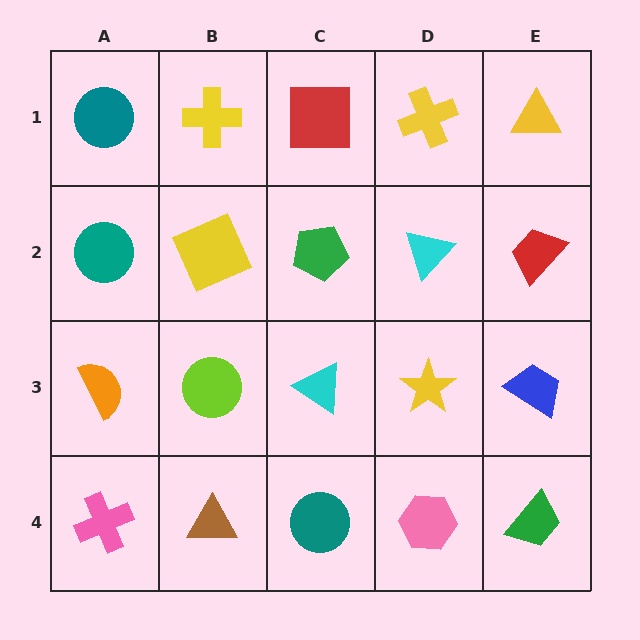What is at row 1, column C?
A red square.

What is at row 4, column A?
A pink cross.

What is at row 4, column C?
A teal circle.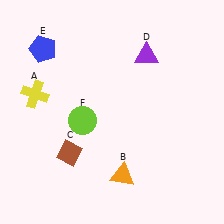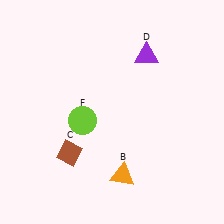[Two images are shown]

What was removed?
The yellow cross (A), the blue pentagon (E) were removed in Image 2.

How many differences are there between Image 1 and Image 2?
There are 2 differences between the two images.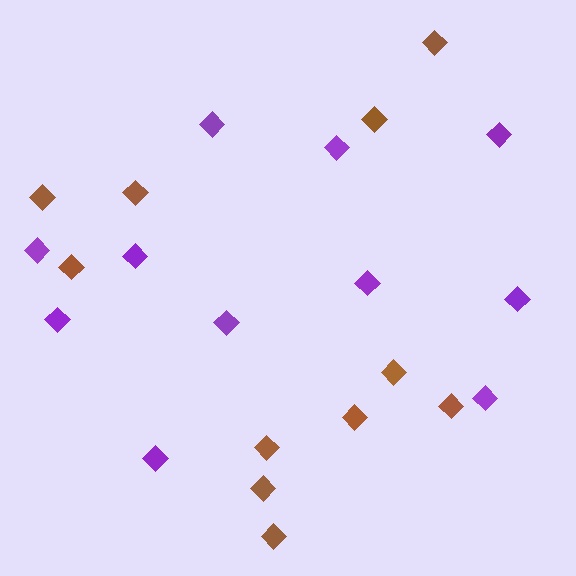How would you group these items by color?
There are 2 groups: one group of purple diamonds (11) and one group of brown diamonds (11).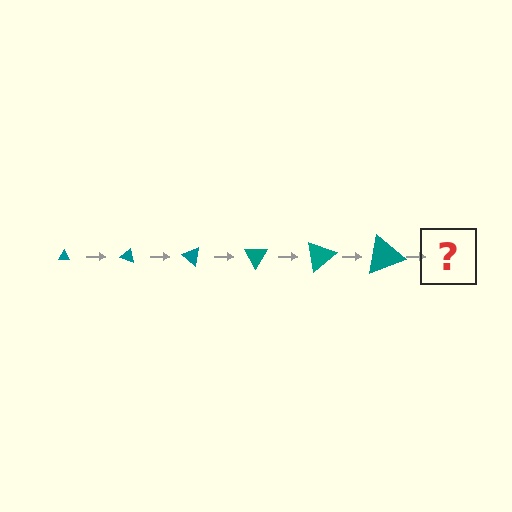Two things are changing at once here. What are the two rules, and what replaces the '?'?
The two rules are that the triangle grows larger each step and it rotates 20 degrees each step. The '?' should be a triangle, larger than the previous one and rotated 120 degrees from the start.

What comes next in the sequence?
The next element should be a triangle, larger than the previous one and rotated 120 degrees from the start.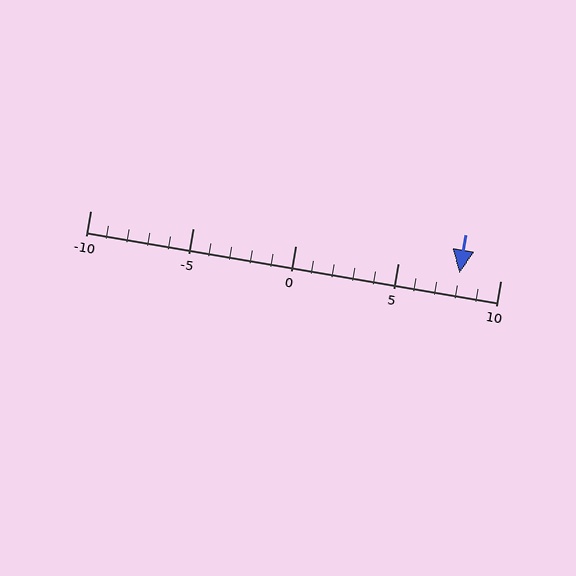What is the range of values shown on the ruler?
The ruler shows values from -10 to 10.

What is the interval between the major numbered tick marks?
The major tick marks are spaced 5 units apart.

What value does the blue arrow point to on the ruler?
The blue arrow points to approximately 8.